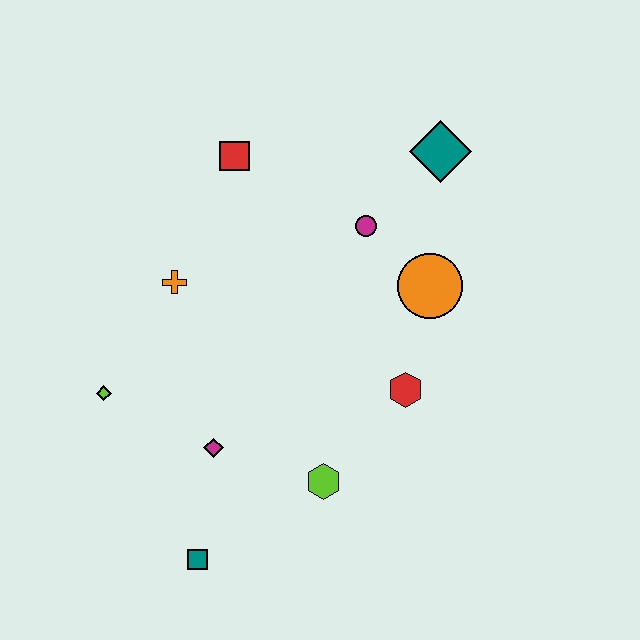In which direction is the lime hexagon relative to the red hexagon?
The lime hexagon is below the red hexagon.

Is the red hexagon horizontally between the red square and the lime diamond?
No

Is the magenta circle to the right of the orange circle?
No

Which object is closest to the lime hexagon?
The magenta diamond is closest to the lime hexagon.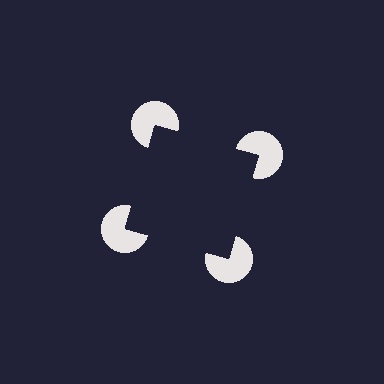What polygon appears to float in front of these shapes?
An illusory square — its edges are inferred from the aligned wedge cuts in the pac-man discs, not physically drawn.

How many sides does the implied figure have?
4 sides.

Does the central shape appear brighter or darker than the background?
It typically appears slightly darker than the background, even though no actual brightness change is drawn.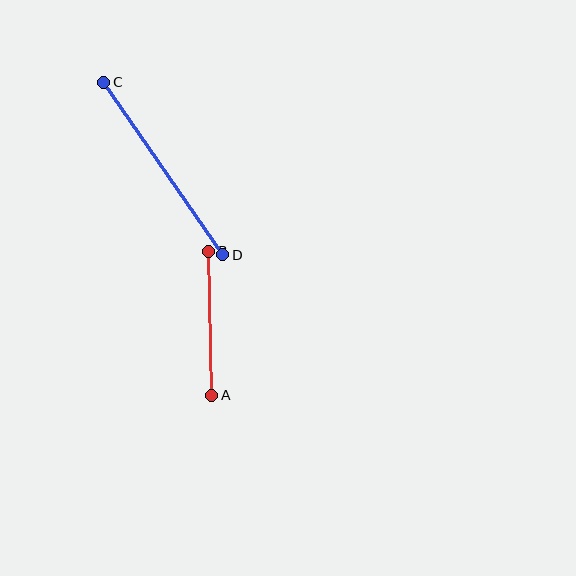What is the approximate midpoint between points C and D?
The midpoint is at approximately (163, 168) pixels.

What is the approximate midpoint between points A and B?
The midpoint is at approximately (210, 323) pixels.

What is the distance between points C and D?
The distance is approximately 210 pixels.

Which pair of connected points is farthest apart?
Points C and D are farthest apart.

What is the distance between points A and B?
The distance is approximately 144 pixels.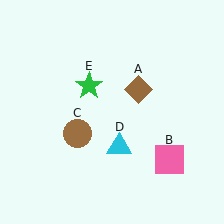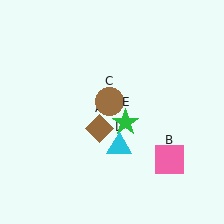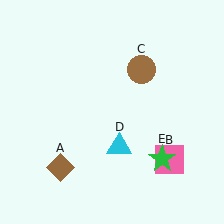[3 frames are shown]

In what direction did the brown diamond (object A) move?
The brown diamond (object A) moved down and to the left.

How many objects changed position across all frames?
3 objects changed position: brown diamond (object A), brown circle (object C), green star (object E).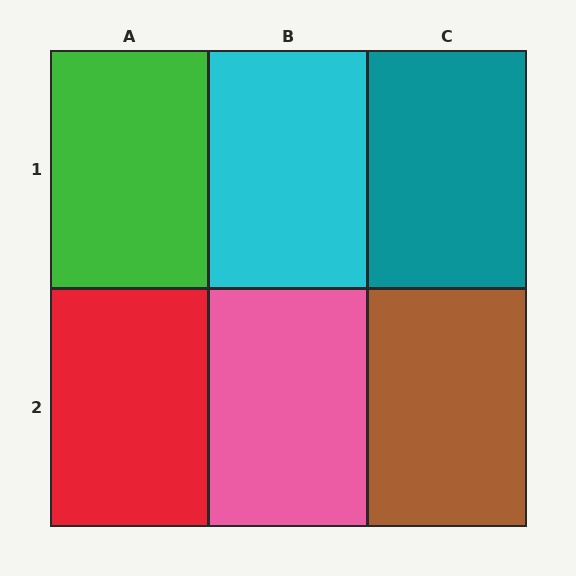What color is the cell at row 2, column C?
Brown.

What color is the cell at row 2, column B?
Pink.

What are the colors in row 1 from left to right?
Green, cyan, teal.